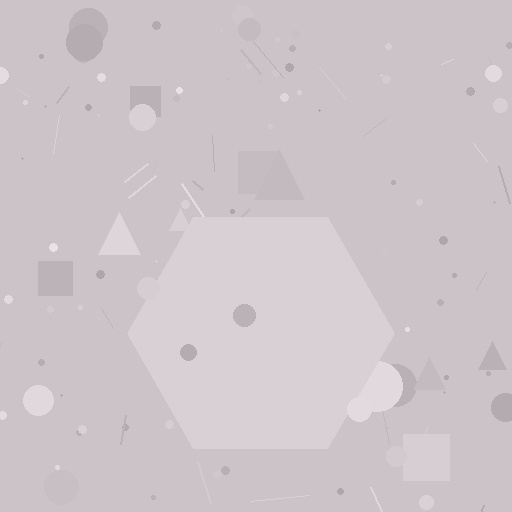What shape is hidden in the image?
A hexagon is hidden in the image.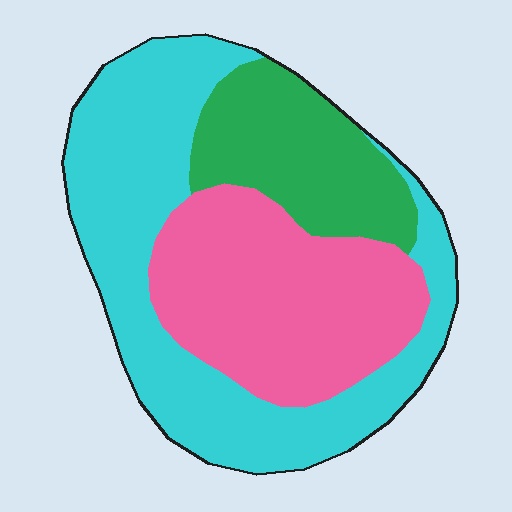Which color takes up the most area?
Cyan, at roughly 45%.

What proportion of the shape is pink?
Pink takes up about one third (1/3) of the shape.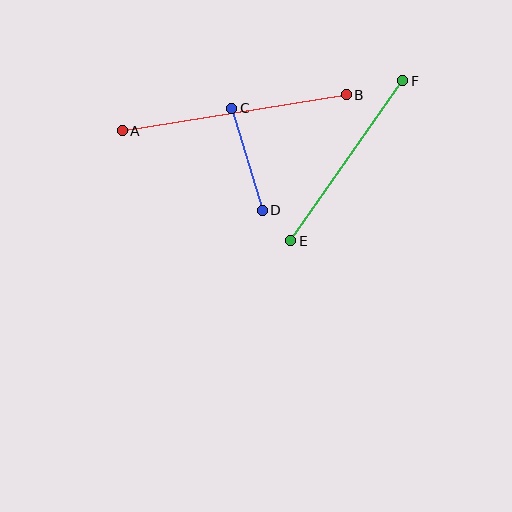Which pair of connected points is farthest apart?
Points A and B are farthest apart.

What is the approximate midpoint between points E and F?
The midpoint is at approximately (347, 161) pixels.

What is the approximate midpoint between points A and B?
The midpoint is at approximately (234, 113) pixels.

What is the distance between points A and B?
The distance is approximately 227 pixels.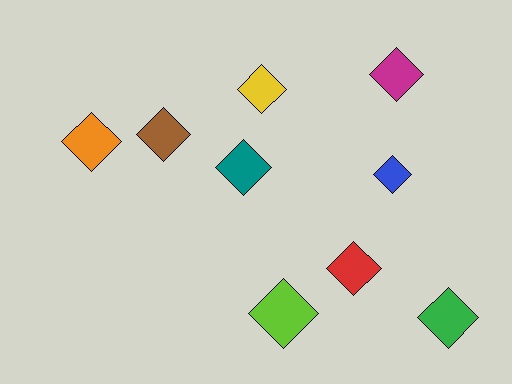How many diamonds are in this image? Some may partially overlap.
There are 9 diamonds.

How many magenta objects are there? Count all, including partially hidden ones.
There is 1 magenta object.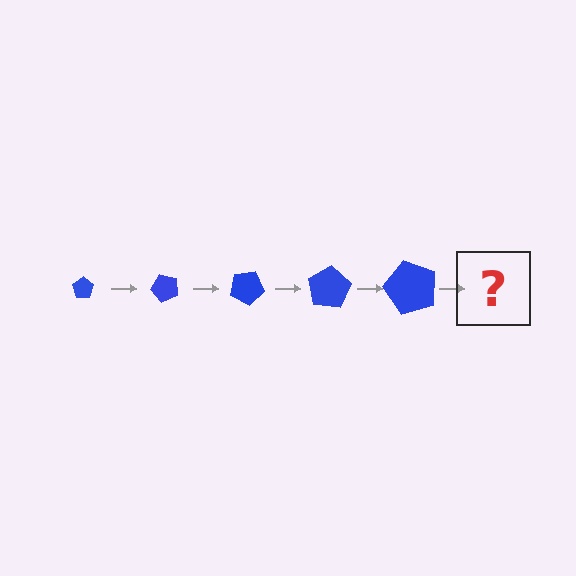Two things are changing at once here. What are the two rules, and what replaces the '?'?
The two rules are that the pentagon grows larger each step and it rotates 50 degrees each step. The '?' should be a pentagon, larger than the previous one and rotated 250 degrees from the start.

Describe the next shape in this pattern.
It should be a pentagon, larger than the previous one and rotated 250 degrees from the start.